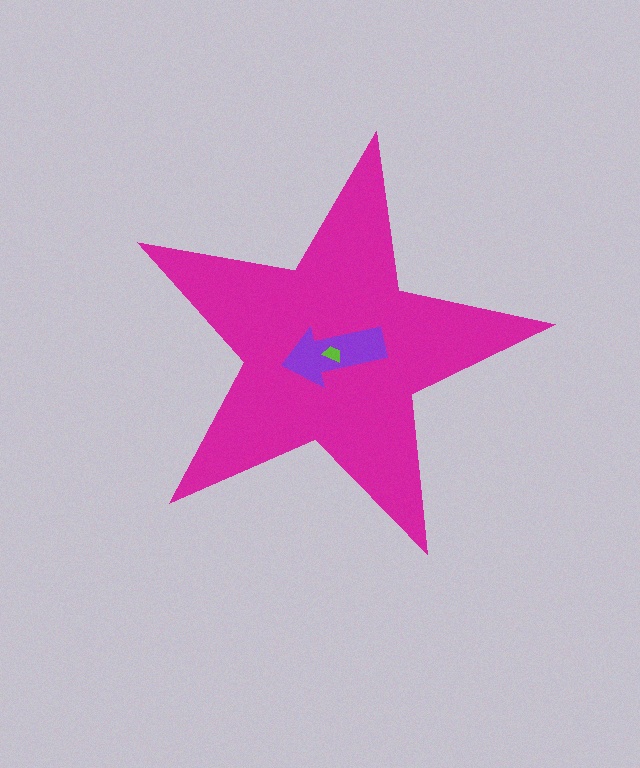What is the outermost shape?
The magenta star.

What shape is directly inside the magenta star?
The purple arrow.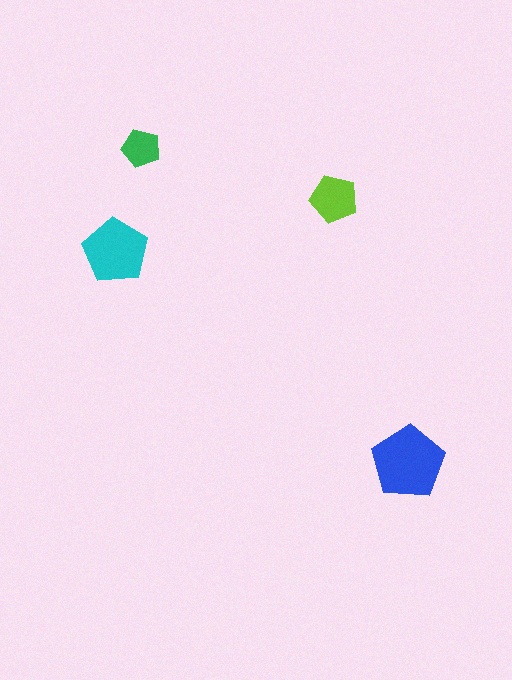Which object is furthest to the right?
The blue pentagon is rightmost.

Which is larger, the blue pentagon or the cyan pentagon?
The blue one.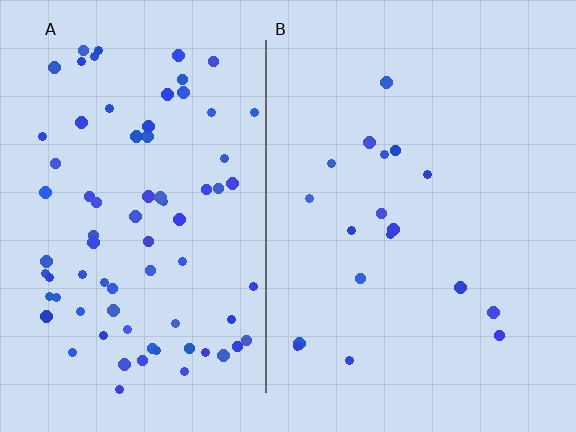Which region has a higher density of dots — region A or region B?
A (the left).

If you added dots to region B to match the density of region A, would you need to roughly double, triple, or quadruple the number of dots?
Approximately quadruple.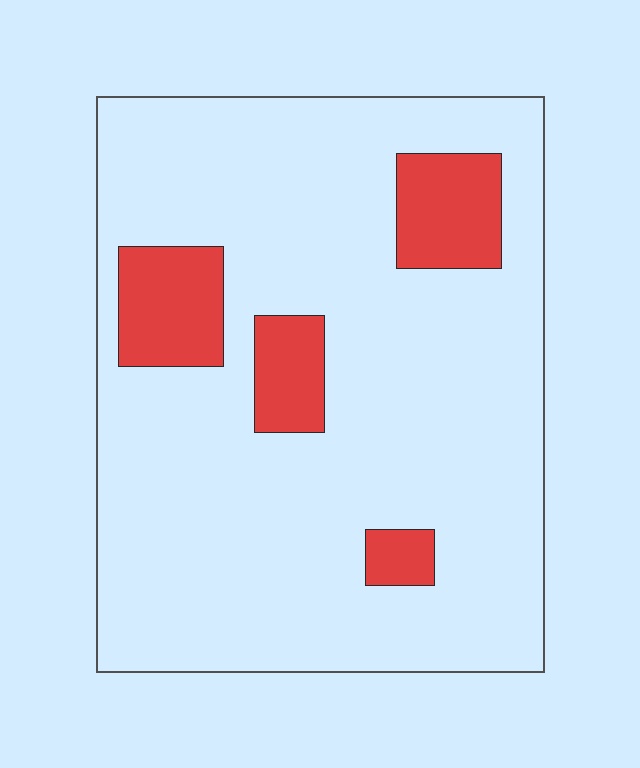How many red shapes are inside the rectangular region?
4.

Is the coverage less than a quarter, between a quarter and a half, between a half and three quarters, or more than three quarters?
Less than a quarter.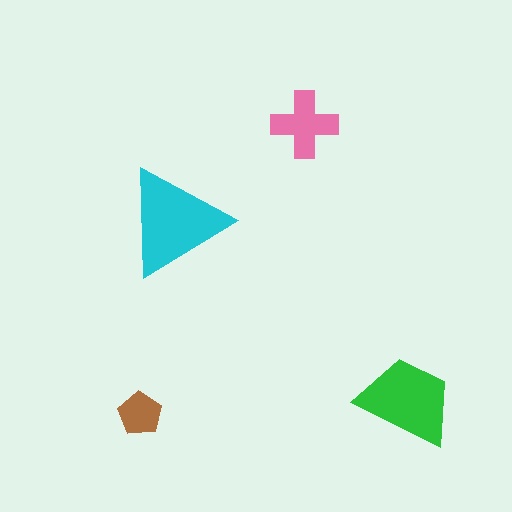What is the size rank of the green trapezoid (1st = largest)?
2nd.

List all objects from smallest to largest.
The brown pentagon, the pink cross, the green trapezoid, the cyan triangle.